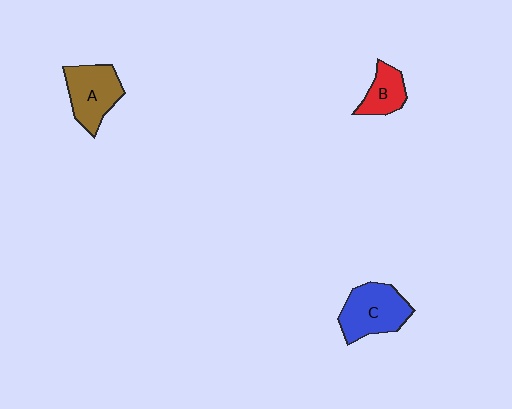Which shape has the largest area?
Shape C (blue).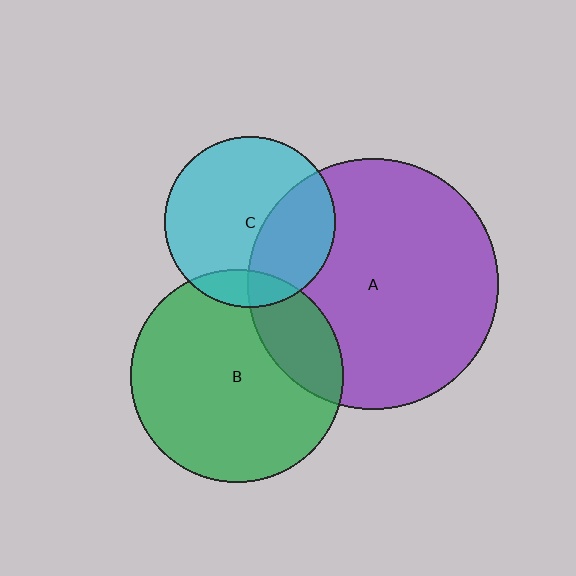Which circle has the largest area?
Circle A (purple).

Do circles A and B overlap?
Yes.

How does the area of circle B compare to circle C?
Approximately 1.5 times.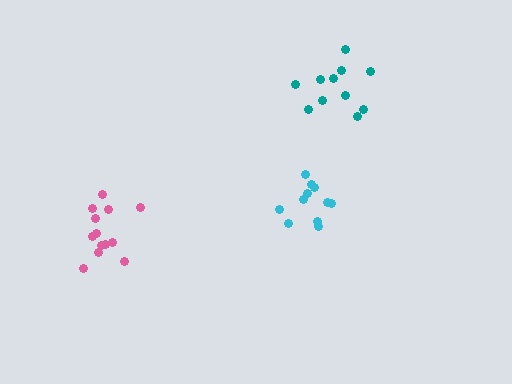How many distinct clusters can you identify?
There are 3 distinct clusters.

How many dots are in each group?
Group 1: 11 dots, Group 2: 11 dots, Group 3: 13 dots (35 total).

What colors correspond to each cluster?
The clusters are colored: cyan, teal, pink.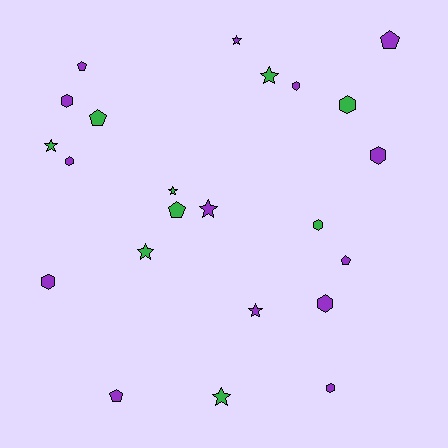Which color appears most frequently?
Purple, with 14 objects.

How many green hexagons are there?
There are 2 green hexagons.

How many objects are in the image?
There are 23 objects.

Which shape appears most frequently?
Hexagon, with 9 objects.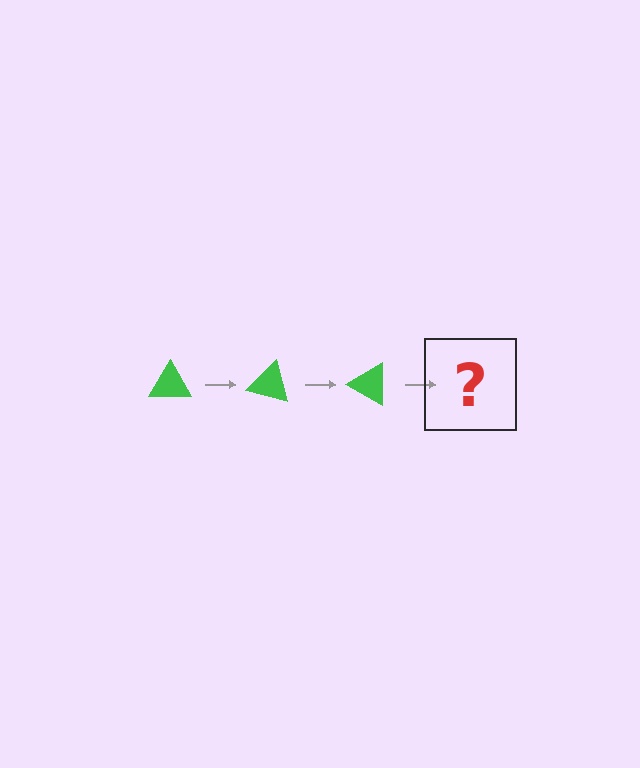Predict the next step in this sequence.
The next step is a green triangle rotated 45 degrees.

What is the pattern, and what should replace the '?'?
The pattern is that the triangle rotates 15 degrees each step. The '?' should be a green triangle rotated 45 degrees.